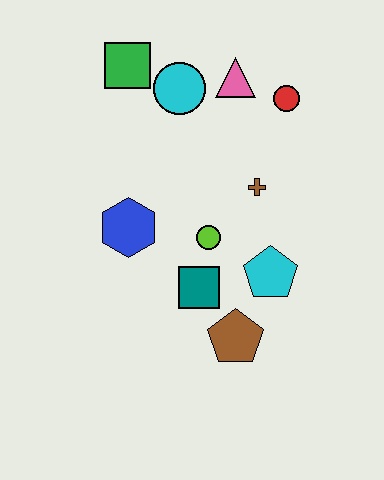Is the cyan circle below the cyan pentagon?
No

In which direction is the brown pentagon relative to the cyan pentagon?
The brown pentagon is below the cyan pentagon.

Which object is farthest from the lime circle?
The green square is farthest from the lime circle.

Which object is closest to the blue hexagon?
The lime circle is closest to the blue hexagon.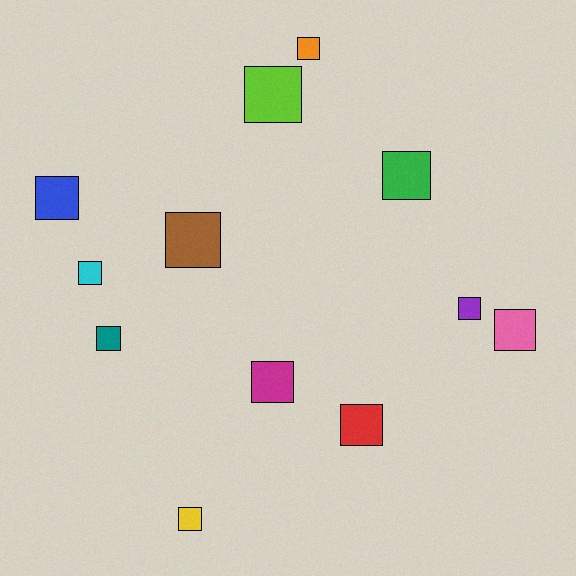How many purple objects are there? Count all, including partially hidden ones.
There is 1 purple object.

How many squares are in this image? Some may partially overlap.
There are 12 squares.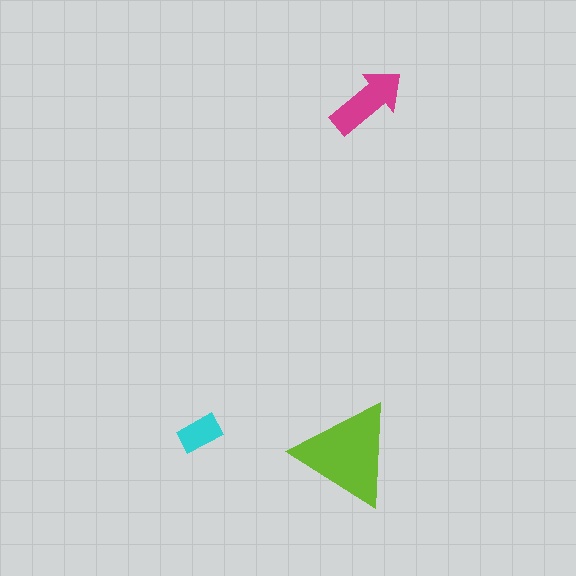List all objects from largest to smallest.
The lime triangle, the magenta arrow, the cyan rectangle.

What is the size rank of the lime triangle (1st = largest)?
1st.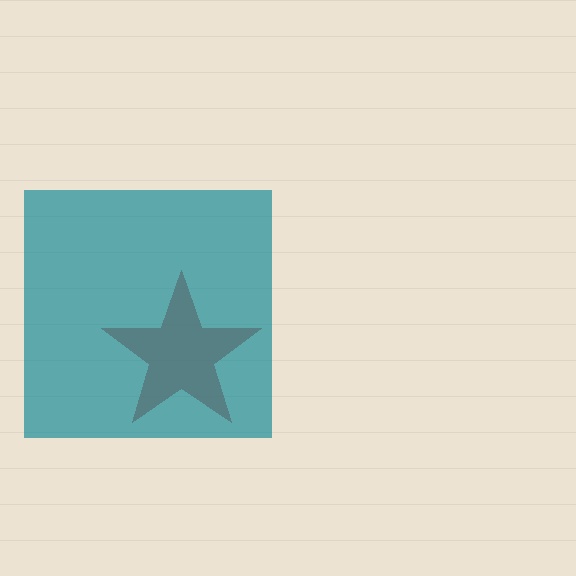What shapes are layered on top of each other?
The layered shapes are: a red star, a teal square.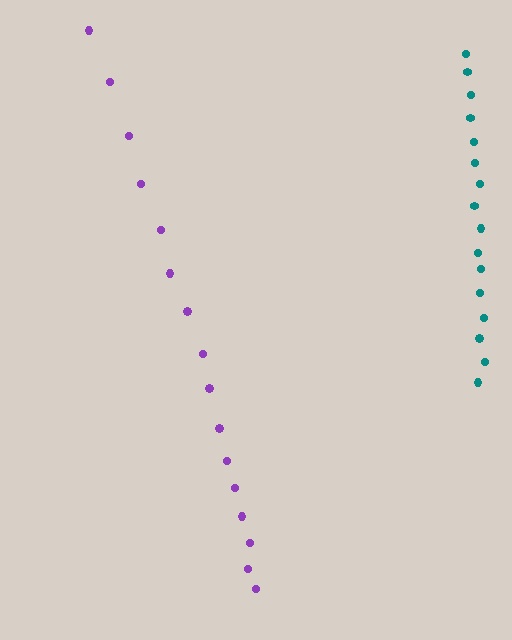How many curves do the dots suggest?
There are 2 distinct paths.